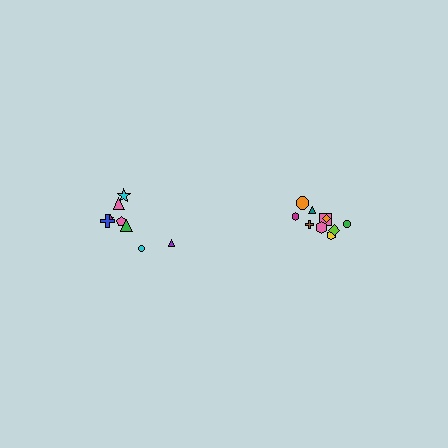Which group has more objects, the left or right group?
The right group.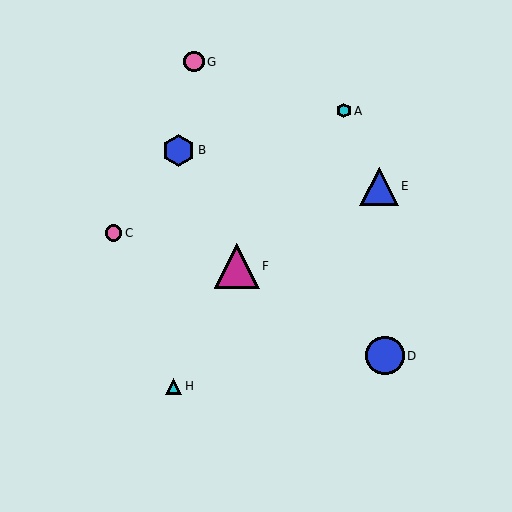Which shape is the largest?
The magenta triangle (labeled F) is the largest.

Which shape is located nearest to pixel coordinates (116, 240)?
The pink circle (labeled C) at (114, 233) is nearest to that location.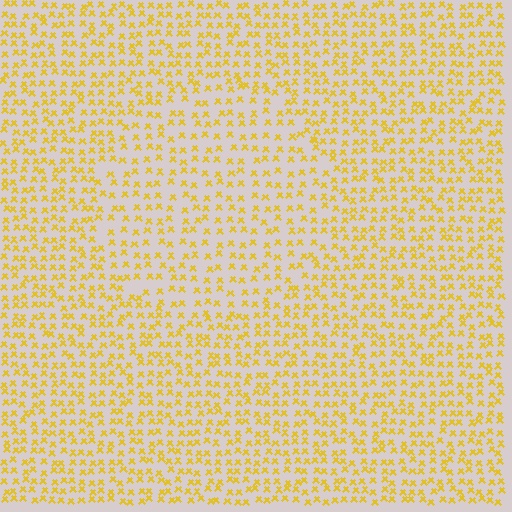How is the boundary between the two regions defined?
The boundary is defined by a change in element density (approximately 1.5x ratio). All elements are the same color, size, and shape.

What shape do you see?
I see a circle.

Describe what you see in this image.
The image contains small yellow elements arranged at two different densities. A circle-shaped region is visible where the elements are less densely packed than the surrounding area.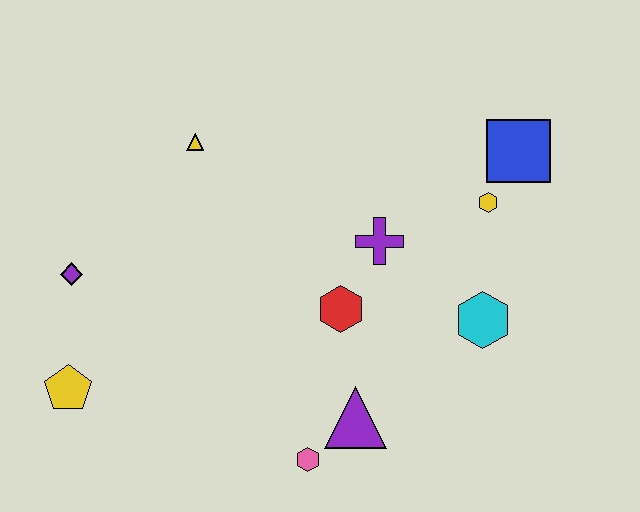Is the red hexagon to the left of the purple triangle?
Yes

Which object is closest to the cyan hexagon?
The yellow hexagon is closest to the cyan hexagon.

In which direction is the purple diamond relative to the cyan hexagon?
The purple diamond is to the left of the cyan hexagon.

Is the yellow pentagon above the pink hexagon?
Yes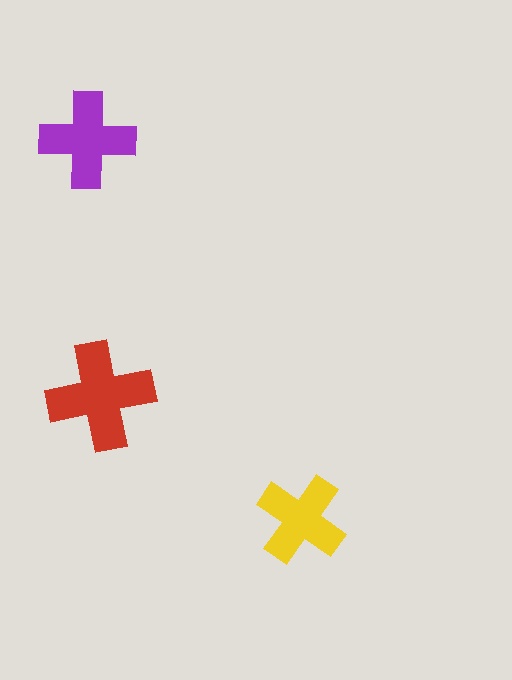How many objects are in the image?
There are 3 objects in the image.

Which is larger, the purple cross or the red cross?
The red one.